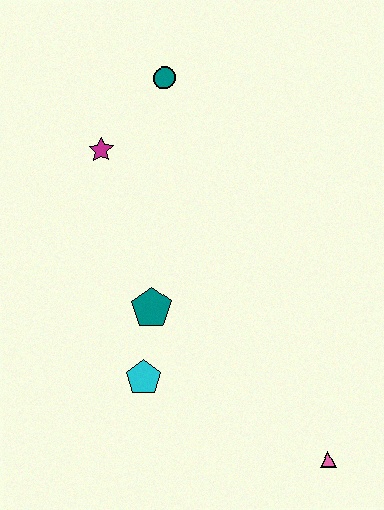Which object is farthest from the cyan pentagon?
The teal circle is farthest from the cyan pentagon.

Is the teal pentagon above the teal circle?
No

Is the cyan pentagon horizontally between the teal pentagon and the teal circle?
No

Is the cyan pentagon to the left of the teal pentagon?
Yes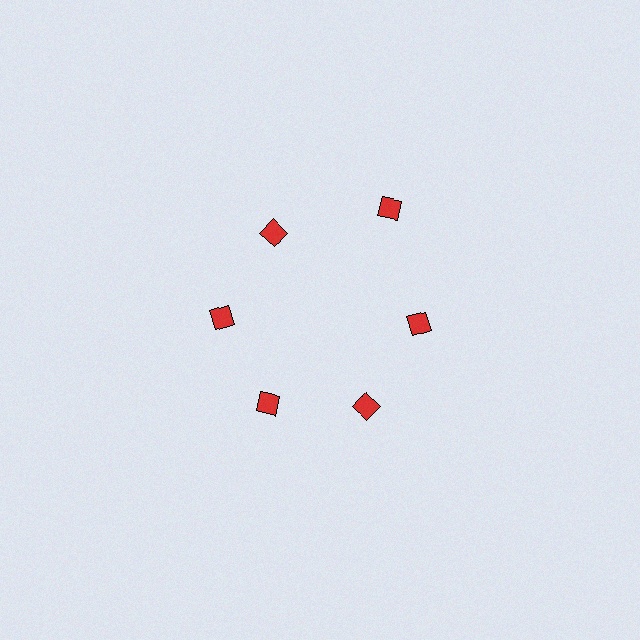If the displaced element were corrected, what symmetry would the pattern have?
It would have 6-fold rotational symmetry — the pattern would map onto itself every 60 degrees.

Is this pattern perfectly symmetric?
No. The 6 red diamonds are arranged in a ring, but one element near the 1 o'clock position is pushed outward from the center, breaking the 6-fold rotational symmetry.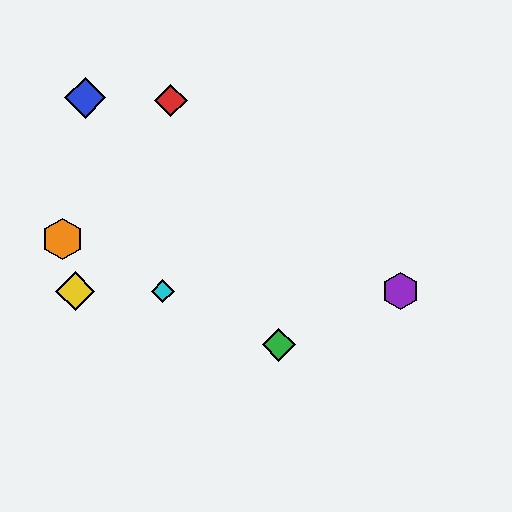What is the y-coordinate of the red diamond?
The red diamond is at y≈100.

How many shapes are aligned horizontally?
3 shapes (the yellow diamond, the purple hexagon, the cyan diamond) are aligned horizontally.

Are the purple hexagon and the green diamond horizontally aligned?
No, the purple hexagon is at y≈291 and the green diamond is at y≈345.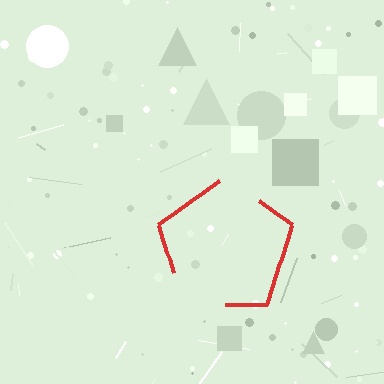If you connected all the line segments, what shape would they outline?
They would outline a pentagon.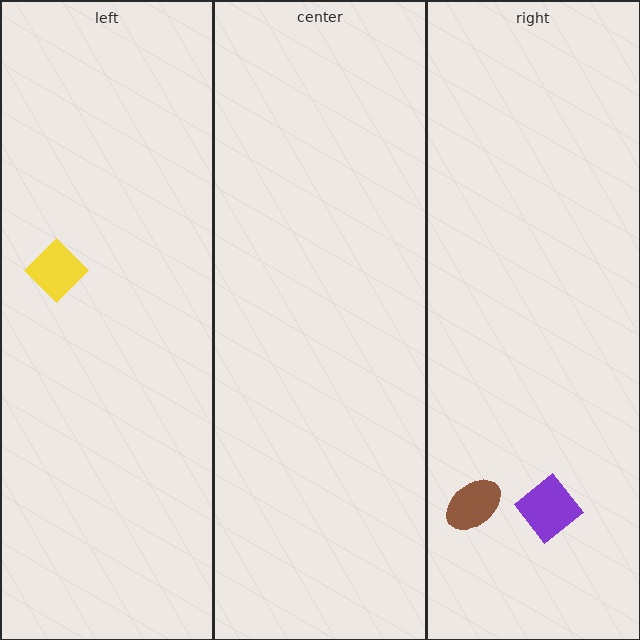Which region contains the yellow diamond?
The left region.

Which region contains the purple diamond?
The right region.